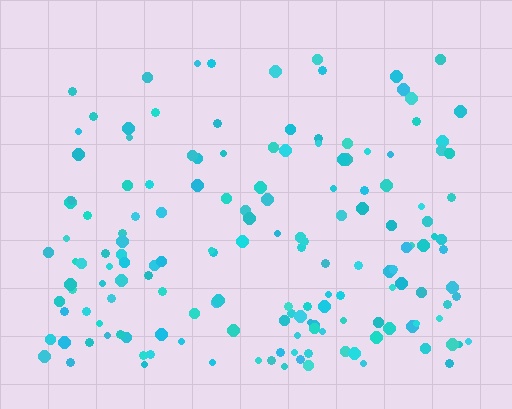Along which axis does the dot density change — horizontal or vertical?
Vertical.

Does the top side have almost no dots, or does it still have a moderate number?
Still a moderate number, just noticeably fewer than the bottom.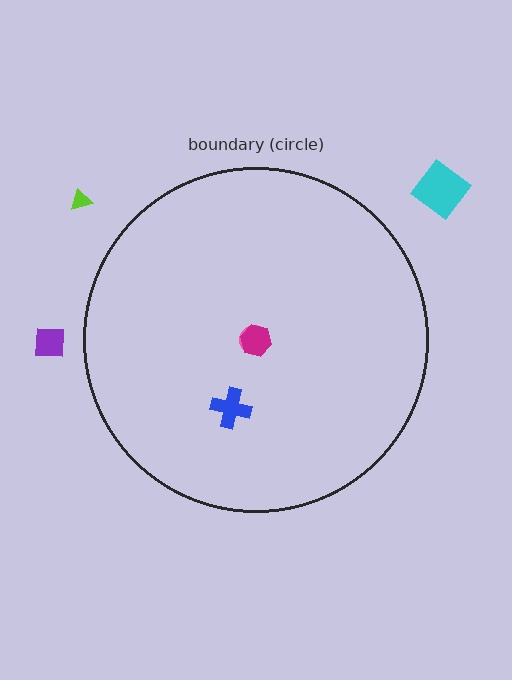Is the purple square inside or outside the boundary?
Outside.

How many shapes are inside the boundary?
3 inside, 3 outside.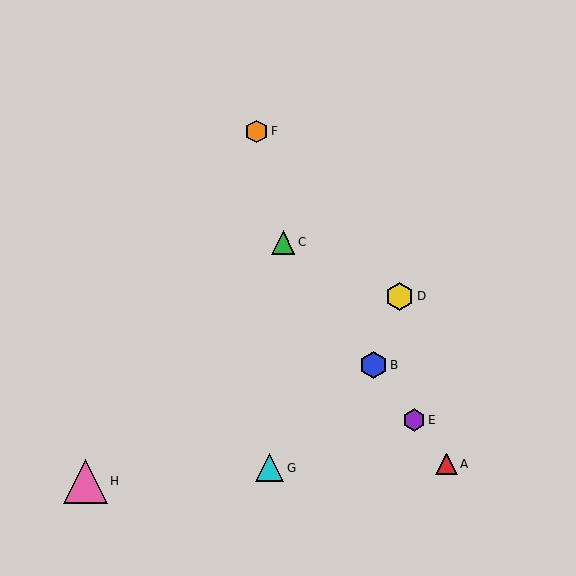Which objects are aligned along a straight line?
Objects A, B, C, E are aligned along a straight line.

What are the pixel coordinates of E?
Object E is at (414, 420).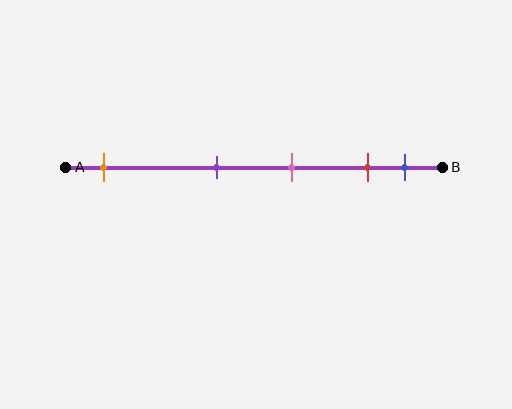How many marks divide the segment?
There are 5 marks dividing the segment.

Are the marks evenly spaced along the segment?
No, the marks are not evenly spaced.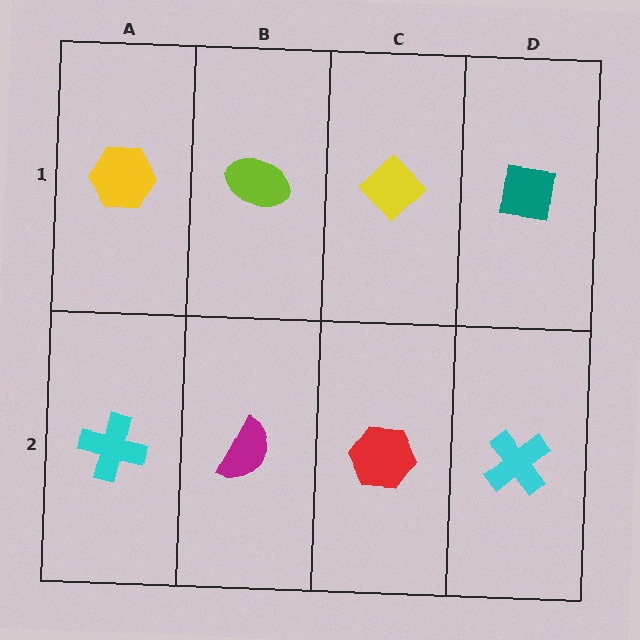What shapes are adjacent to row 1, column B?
A magenta semicircle (row 2, column B), a yellow hexagon (row 1, column A), a yellow diamond (row 1, column C).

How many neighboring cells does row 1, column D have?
2.